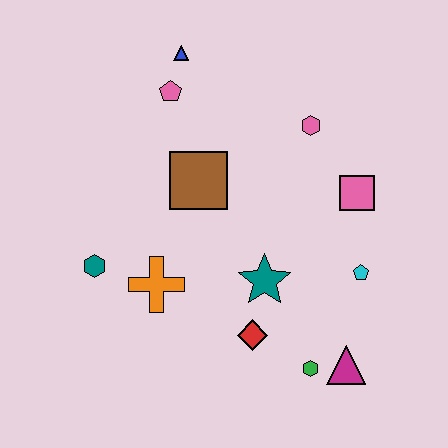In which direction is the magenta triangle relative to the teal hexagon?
The magenta triangle is to the right of the teal hexagon.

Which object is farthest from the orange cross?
The blue triangle is farthest from the orange cross.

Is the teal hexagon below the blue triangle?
Yes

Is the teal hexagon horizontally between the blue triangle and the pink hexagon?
No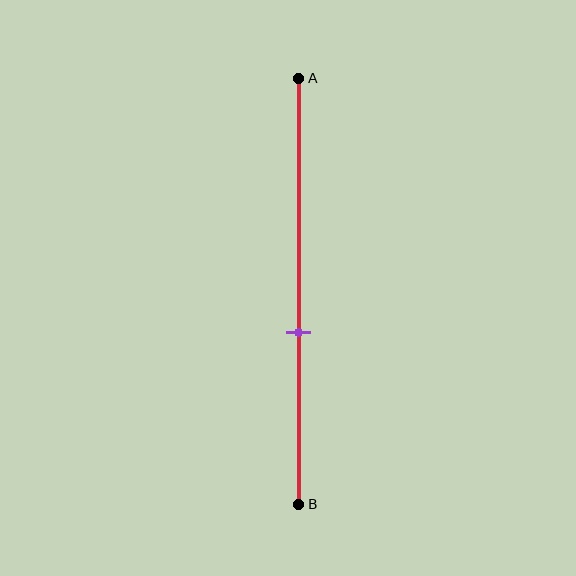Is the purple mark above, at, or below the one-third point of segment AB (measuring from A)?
The purple mark is below the one-third point of segment AB.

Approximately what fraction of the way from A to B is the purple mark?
The purple mark is approximately 60% of the way from A to B.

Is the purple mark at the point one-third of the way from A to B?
No, the mark is at about 60% from A, not at the 33% one-third point.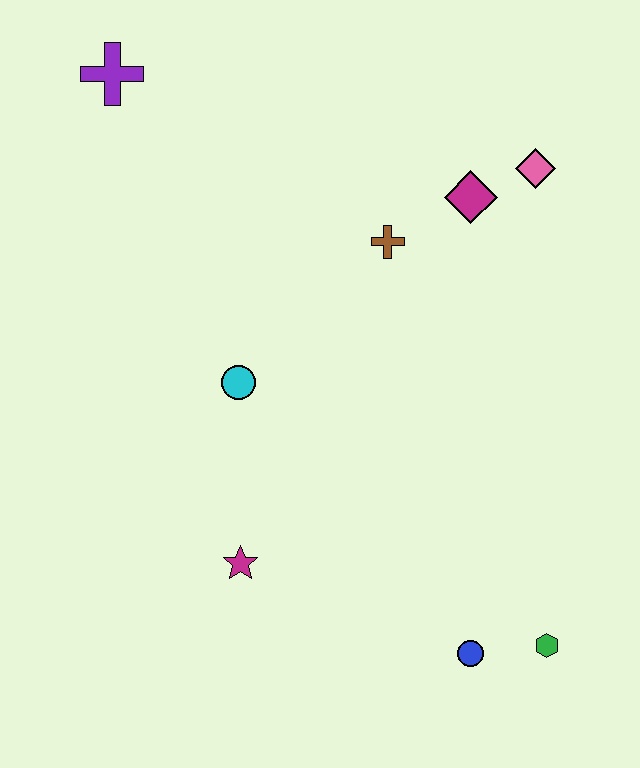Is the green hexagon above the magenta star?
No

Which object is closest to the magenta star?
The cyan circle is closest to the magenta star.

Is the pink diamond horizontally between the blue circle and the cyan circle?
No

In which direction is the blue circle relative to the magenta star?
The blue circle is to the right of the magenta star.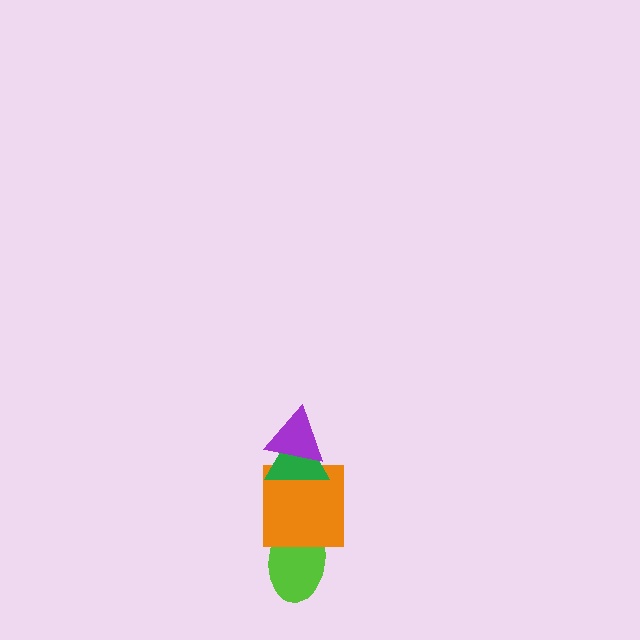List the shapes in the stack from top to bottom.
From top to bottom: the purple triangle, the green triangle, the orange square, the lime ellipse.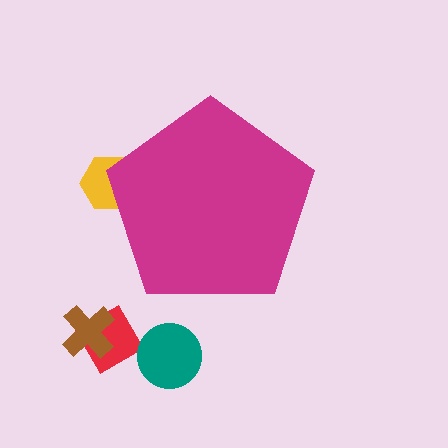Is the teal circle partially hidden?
No, the teal circle is fully visible.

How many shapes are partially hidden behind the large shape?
1 shape is partially hidden.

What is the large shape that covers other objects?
A magenta pentagon.